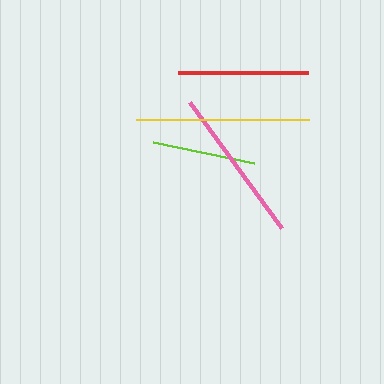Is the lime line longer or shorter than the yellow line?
The yellow line is longer than the lime line.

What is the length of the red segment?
The red segment is approximately 130 pixels long.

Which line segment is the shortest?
The lime line is the shortest at approximately 103 pixels.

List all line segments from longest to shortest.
From longest to shortest: yellow, pink, red, lime.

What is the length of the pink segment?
The pink segment is approximately 156 pixels long.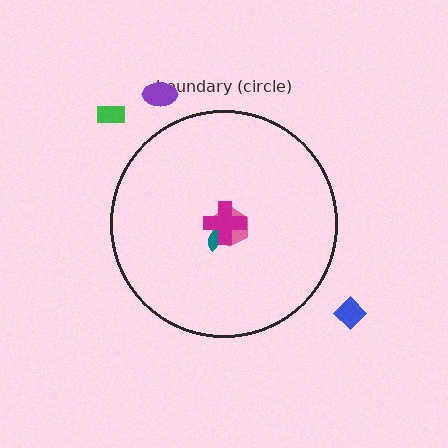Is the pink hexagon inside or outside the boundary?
Inside.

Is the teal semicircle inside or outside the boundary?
Inside.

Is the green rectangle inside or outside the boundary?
Outside.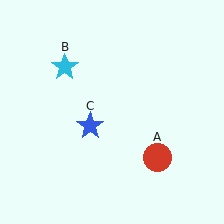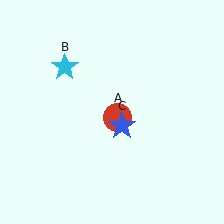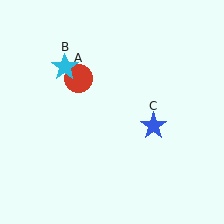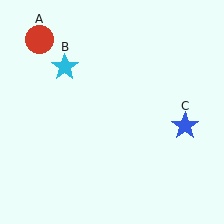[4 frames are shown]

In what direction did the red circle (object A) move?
The red circle (object A) moved up and to the left.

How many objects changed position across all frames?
2 objects changed position: red circle (object A), blue star (object C).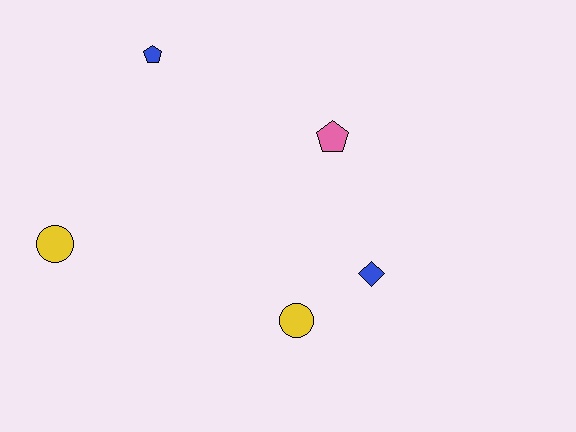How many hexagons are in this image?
There are no hexagons.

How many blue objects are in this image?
There are 2 blue objects.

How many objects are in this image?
There are 5 objects.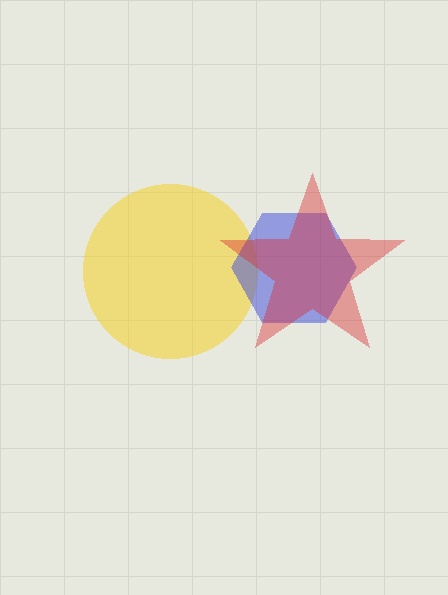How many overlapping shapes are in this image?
There are 3 overlapping shapes in the image.